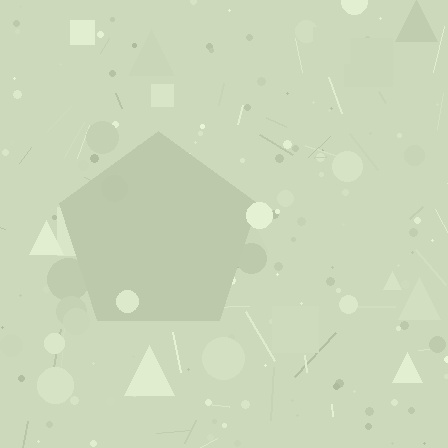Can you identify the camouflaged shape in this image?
The camouflaged shape is a pentagon.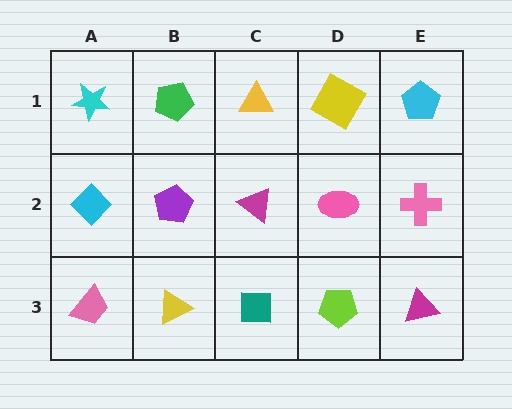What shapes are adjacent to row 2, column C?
A yellow triangle (row 1, column C), a teal square (row 3, column C), a purple pentagon (row 2, column B), a pink ellipse (row 2, column D).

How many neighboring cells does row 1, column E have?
2.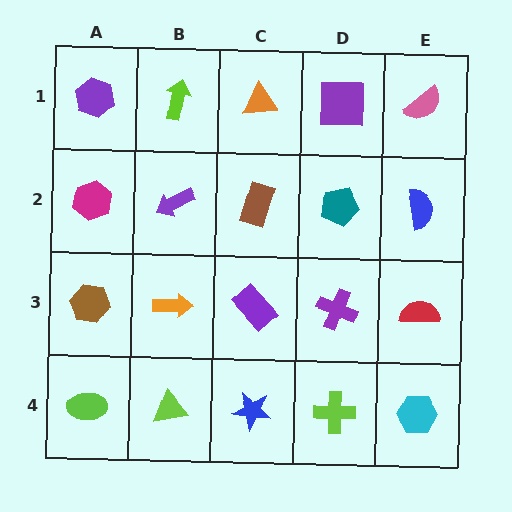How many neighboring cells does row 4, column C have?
3.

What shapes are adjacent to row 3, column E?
A blue semicircle (row 2, column E), a cyan hexagon (row 4, column E), a purple cross (row 3, column D).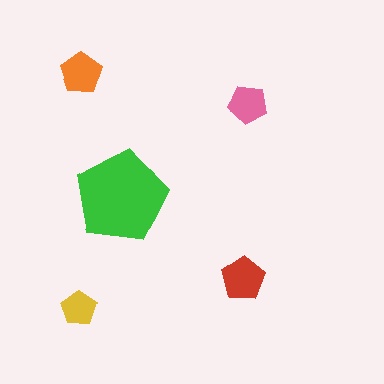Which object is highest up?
The orange pentagon is topmost.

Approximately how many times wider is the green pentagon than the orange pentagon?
About 2 times wider.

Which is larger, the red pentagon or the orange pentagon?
The red one.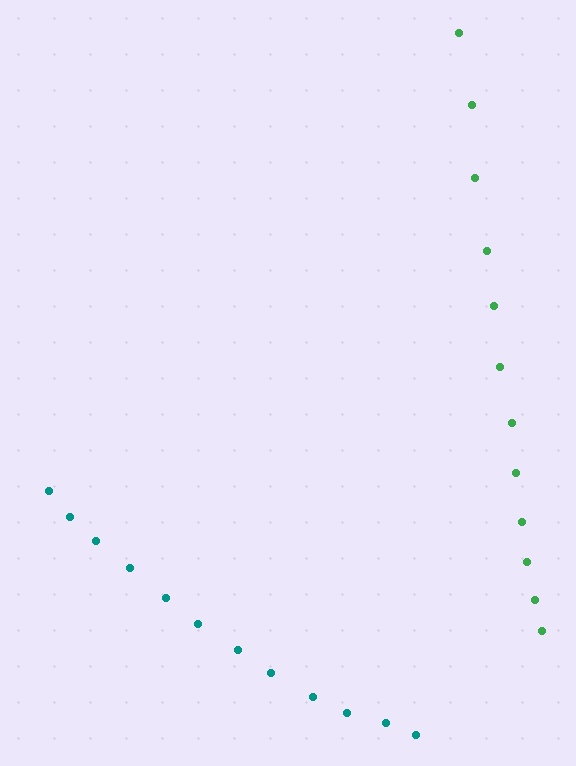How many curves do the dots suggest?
There are 2 distinct paths.